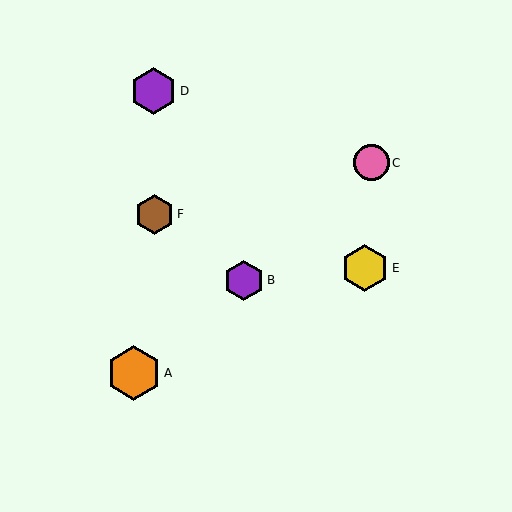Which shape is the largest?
The orange hexagon (labeled A) is the largest.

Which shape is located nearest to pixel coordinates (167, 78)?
The purple hexagon (labeled D) at (153, 91) is nearest to that location.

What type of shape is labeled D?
Shape D is a purple hexagon.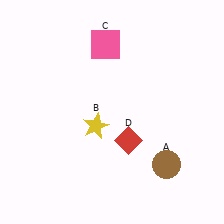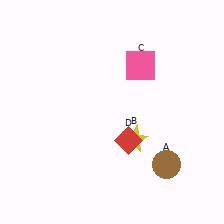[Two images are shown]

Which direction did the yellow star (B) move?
The yellow star (B) moved right.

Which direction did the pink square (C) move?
The pink square (C) moved right.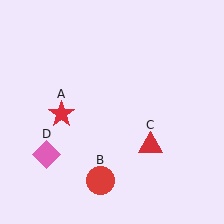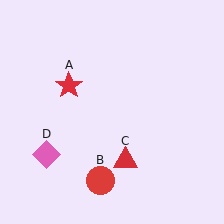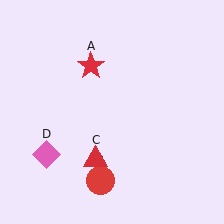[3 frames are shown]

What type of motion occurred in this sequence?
The red star (object A), red triangle (object C) rotated clockwise around the center of the scene.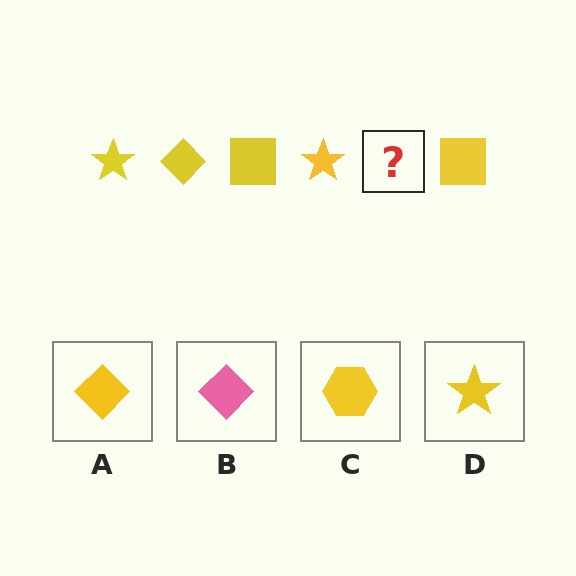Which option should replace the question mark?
Option A.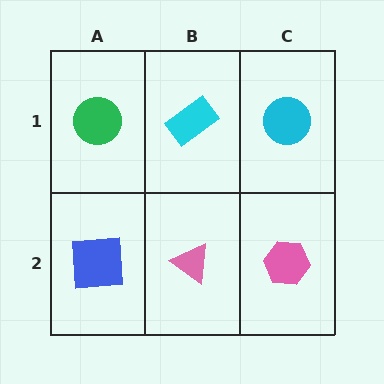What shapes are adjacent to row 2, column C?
A cyan circle (row 1, column C), a pink triangle (row 2, column B).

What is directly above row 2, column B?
A cyan rectangle.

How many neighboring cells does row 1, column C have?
2.